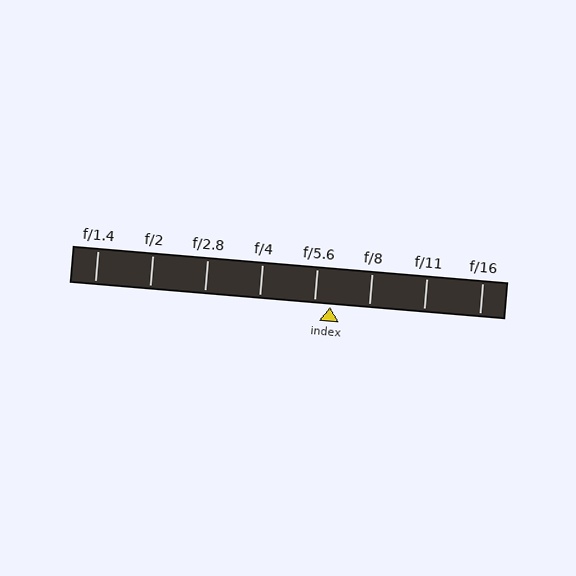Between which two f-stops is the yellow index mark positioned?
The index mark is between f/5.6 and f/8.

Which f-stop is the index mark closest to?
The index mark is closest to f/5.6.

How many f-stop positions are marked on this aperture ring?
There are 8 f-stop positions marked.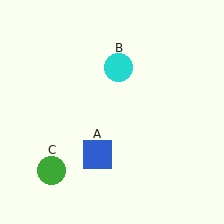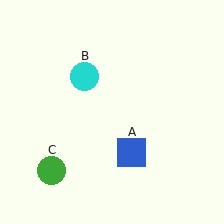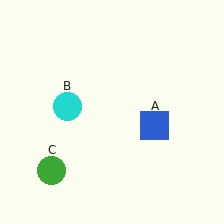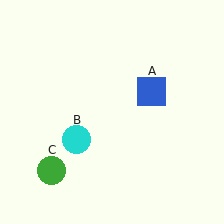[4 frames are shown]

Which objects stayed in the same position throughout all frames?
Green circle (object C) remained stationary.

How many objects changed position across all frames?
2 objects changed position: blue square (object A), cyan circle (object B).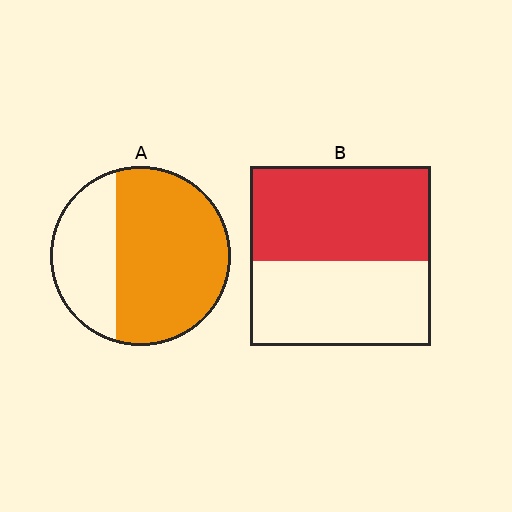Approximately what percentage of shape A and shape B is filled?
A is approximately 65% and B is approximately 55%.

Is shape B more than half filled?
Roughly half.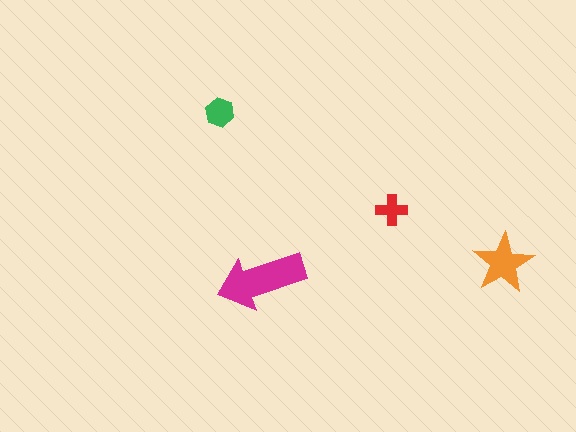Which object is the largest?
The magenta arrow.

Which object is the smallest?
The red cross.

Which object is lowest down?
The magenta arrow is bottommost.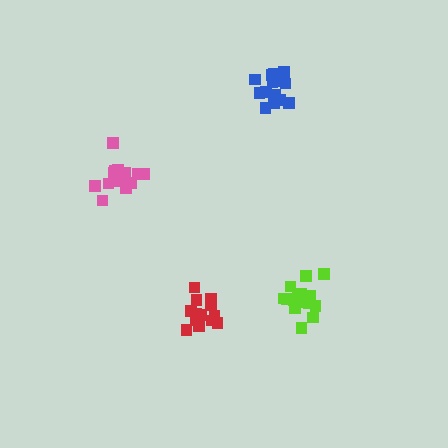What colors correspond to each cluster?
The clusters are colored: pink, red, blue, lime.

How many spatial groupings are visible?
There are 4 spatial groupings.